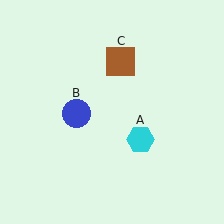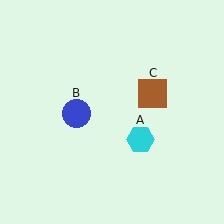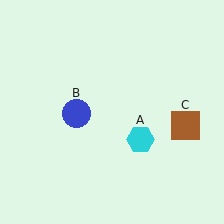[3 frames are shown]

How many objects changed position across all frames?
1 object changed position: brown square (object C).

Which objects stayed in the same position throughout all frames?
Cyan hexagon (object A) and blue circle (object B) remained stationary.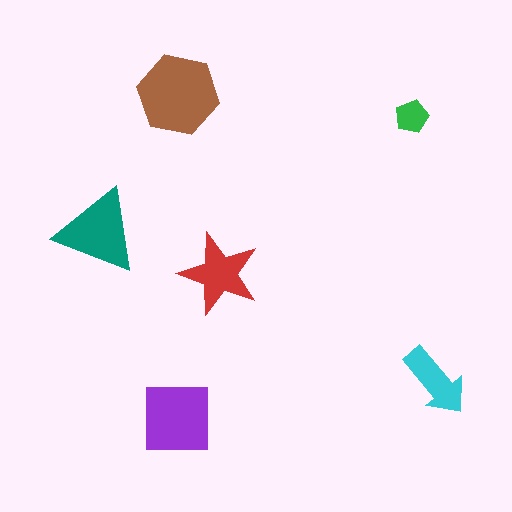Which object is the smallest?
The green pentagon.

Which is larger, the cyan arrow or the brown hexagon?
The brown hexagon.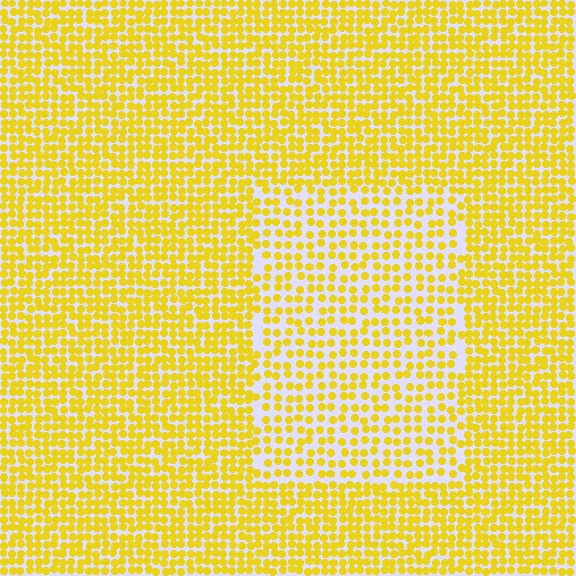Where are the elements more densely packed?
The elements are more densely packed outside the rectangle boundary.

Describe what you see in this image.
The image contains small yellow elements arranged at two different densities. A rectangle-shaped region is visible where the elements are less densely packed than the surrounding area.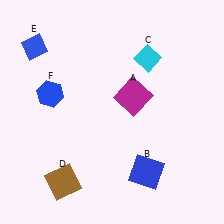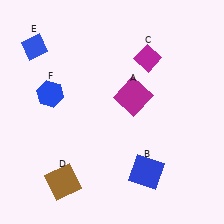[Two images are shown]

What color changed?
The diamond (C) changed from cyan in Image 1 to magenta in Image 2.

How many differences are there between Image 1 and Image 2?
There is 1 difference between the two images.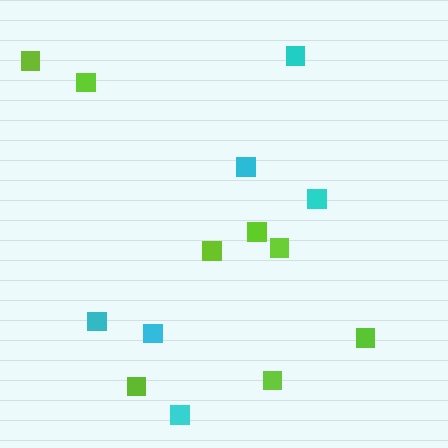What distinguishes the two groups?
There are 2 groups: one group of lime squares (8) and one group of cyan squares (6).